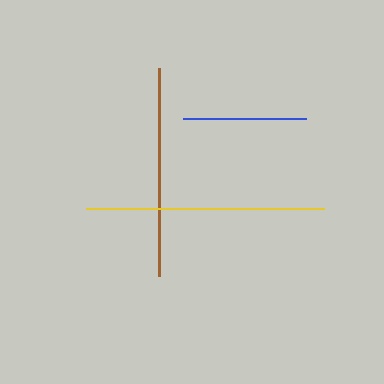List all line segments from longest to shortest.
From longest to shortest: yellow, brown, blue.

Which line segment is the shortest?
The blue line is the shortest at approximately 123 pixels.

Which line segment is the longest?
The yellow line is the longest at approximately 238 pixels.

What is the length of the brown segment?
The brown segment is approximately 208 pixels long.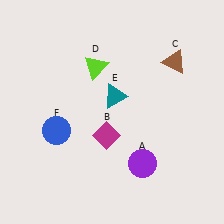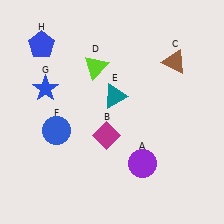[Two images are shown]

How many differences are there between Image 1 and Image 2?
There are 2 differences between the two images.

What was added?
A blue star (G), a blue pentagon (H) were added in Image 2.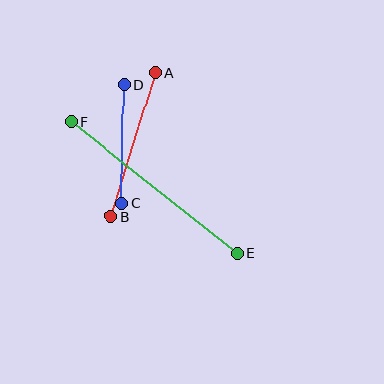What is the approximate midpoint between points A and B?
The midpoint is at approximately (133, 144) pixels.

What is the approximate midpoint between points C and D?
The midpoint is at approximately (123, 144) pixels.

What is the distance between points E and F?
The distance is approximately 212 pixels.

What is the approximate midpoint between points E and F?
The midpoint is at approximately (154, 188) pixels.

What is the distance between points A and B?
The distance is approximately 150 pixels.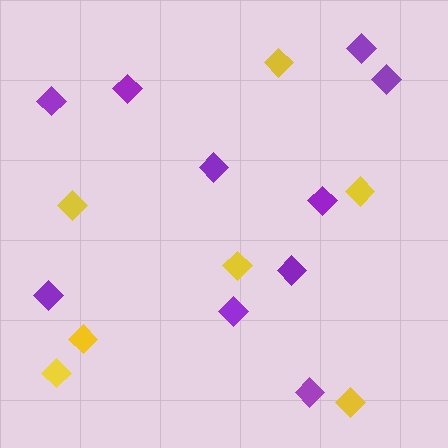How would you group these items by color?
There are 2 groups: one group of purple diamonds (10) and one group of yellow diamonds (7).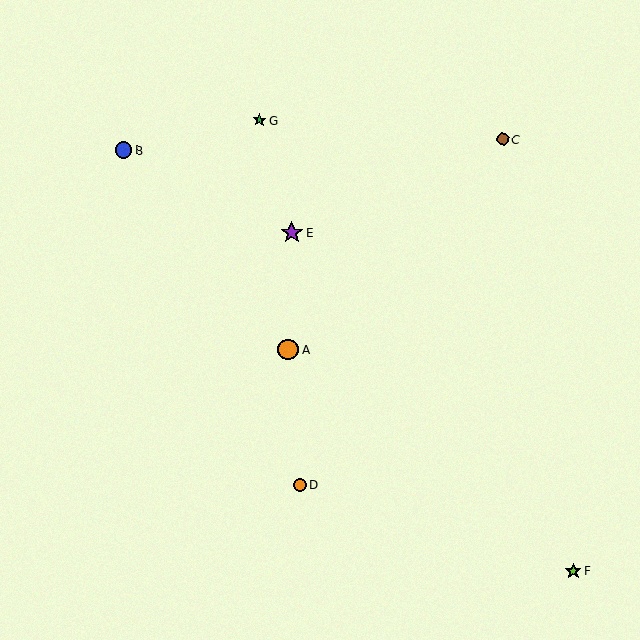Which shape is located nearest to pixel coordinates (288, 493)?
The orange circle (labeled D) at (299, 485) is nearest to that location.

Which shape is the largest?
The purple star (labeled E) is the largest.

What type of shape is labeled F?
Shape F is a lime star.